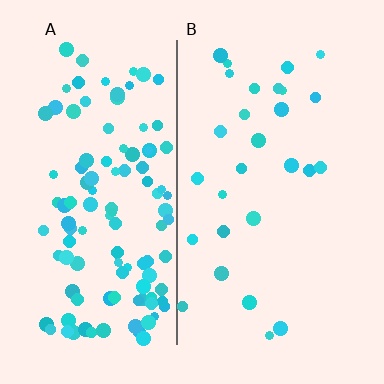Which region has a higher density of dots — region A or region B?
A (the left).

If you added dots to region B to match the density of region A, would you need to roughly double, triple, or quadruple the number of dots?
Approximately quadruple.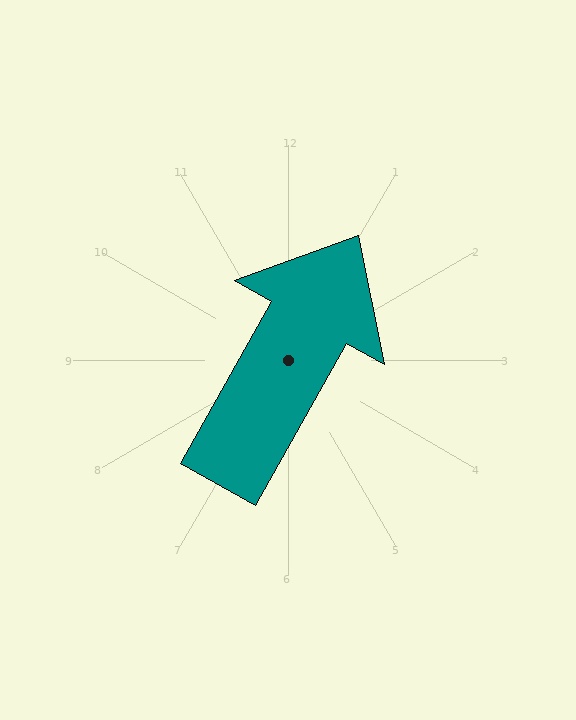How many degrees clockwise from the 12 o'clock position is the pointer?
Approximately 29 degrees.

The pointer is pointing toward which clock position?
Roughly 1 o'clock.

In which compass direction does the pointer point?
Northeast.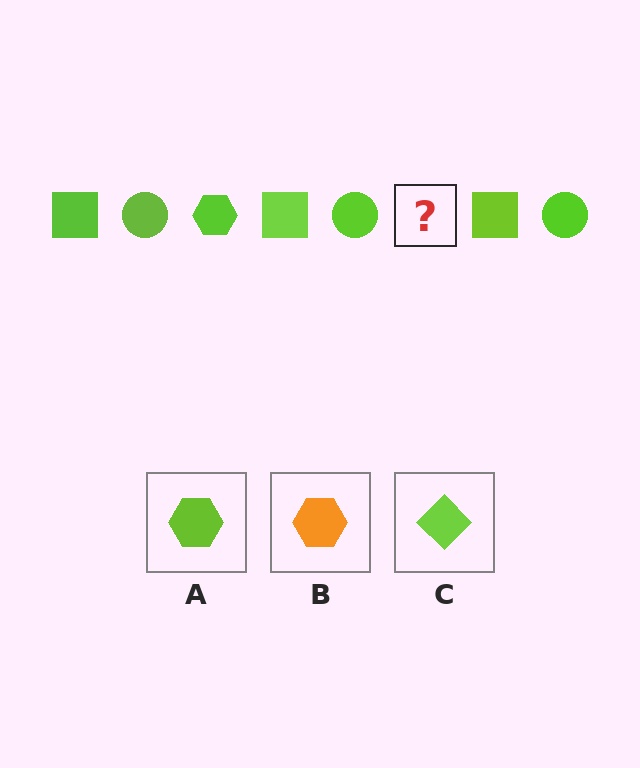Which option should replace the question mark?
Option A.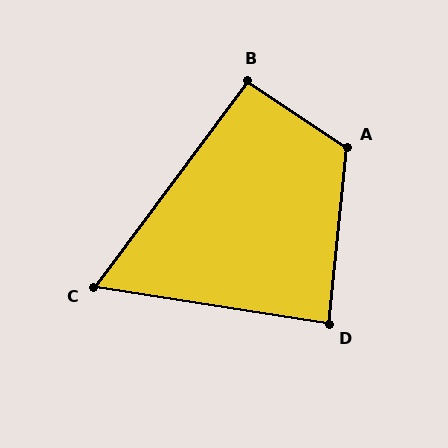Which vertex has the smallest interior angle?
C, at approximately 62 degrees.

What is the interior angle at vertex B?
Approximately 93 degrees (approximately right).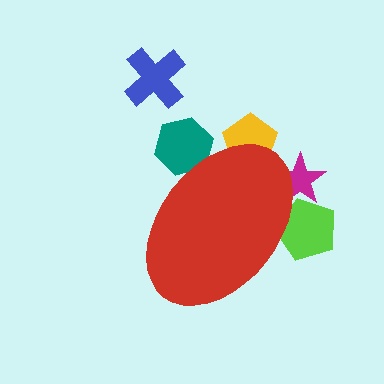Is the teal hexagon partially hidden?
Yes, the teal hexagon is partially hidden behind the red ellipse.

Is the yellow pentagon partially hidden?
Yes, the yellow pentagon is partially hidden behind the red ellipse.